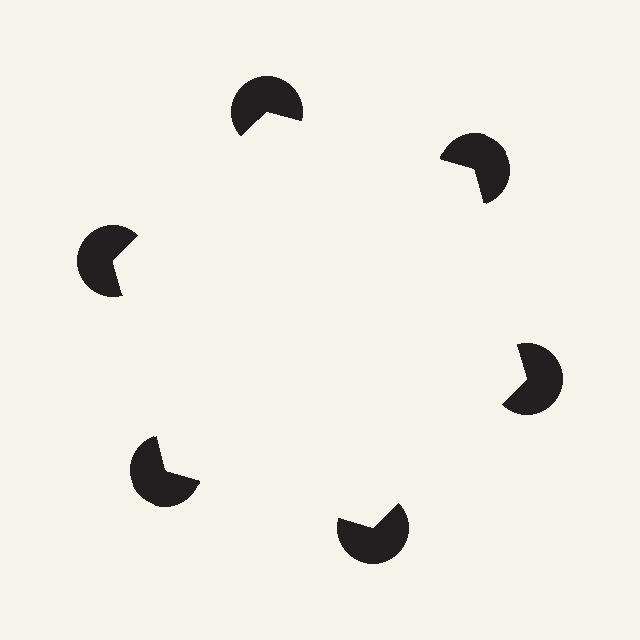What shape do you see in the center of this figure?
An illusory hexagon — its edges are inferred from the aligned wedge cuts in the pac-man discs, not physically drawn.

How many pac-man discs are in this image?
There are 6 — one at each vertex of the illusory hexagon.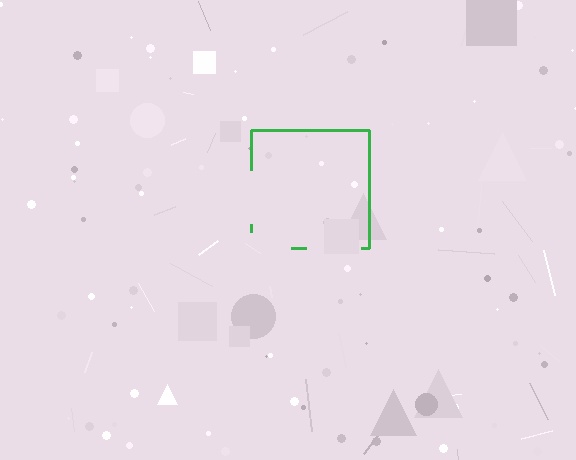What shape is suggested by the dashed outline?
The dashed outline suggests a square.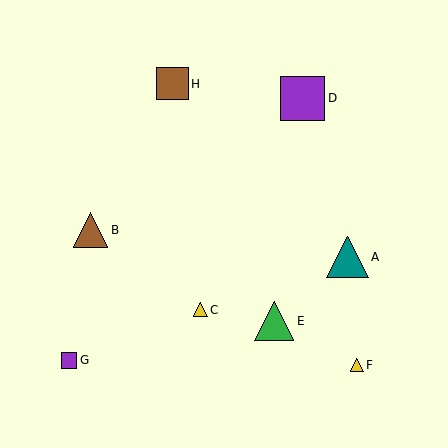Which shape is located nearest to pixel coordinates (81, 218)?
The brown triangle (labeled B) at (90, 230) is nearest to that location.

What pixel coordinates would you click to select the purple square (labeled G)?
Click at (69, 360) to select the purple square G.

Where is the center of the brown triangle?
The center of the brown triangle is at (90, 230).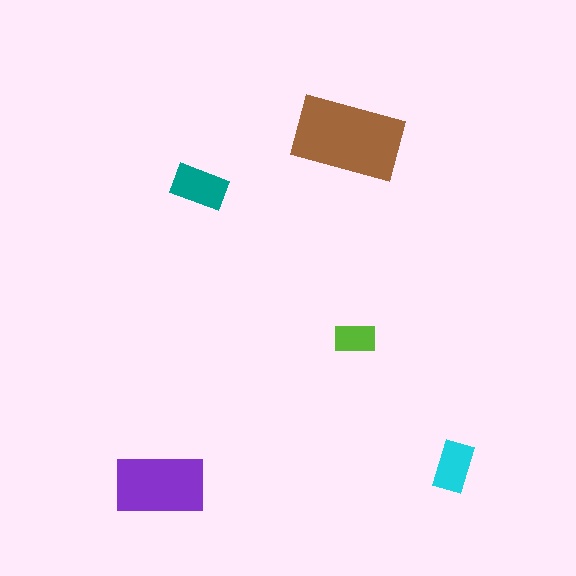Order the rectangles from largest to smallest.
the brown one, the purple one, the teal one, the cyan one, the lime one.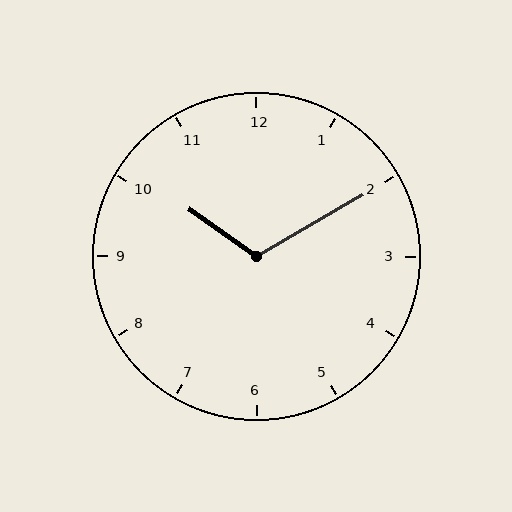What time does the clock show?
10:10.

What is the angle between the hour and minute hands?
Approximately 115 degrees.